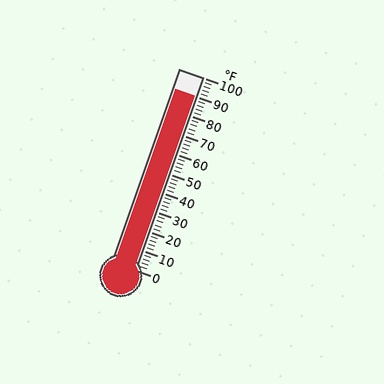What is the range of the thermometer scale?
The thermometer scale ranges from 0°F to 100°F.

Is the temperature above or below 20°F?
The temperature is above 20°F.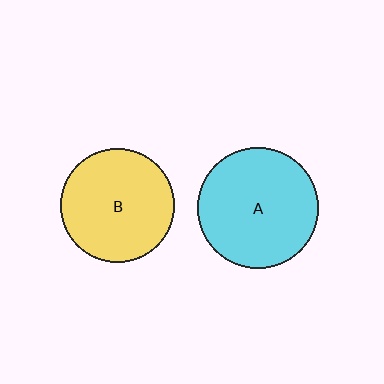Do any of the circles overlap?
No, none of the circles overlap.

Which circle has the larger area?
Circle A (cyan).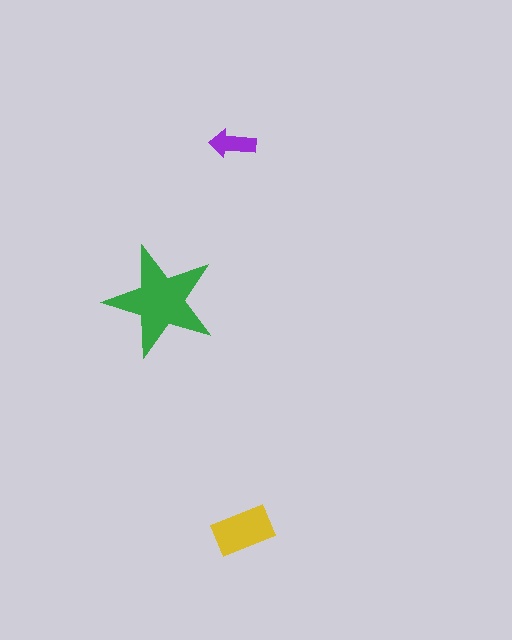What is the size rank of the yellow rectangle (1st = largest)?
2nd.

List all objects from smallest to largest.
The purple arrow, the yellow rectangle, the green star.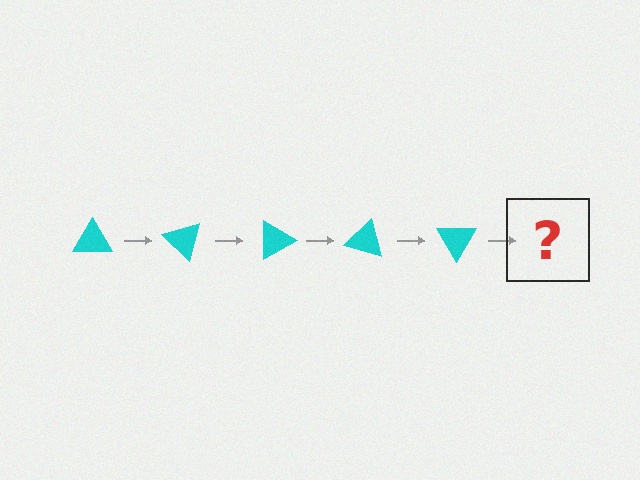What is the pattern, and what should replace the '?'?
The pattern is that the triangle rotates 45 degrees each step. The '?' should be a cyan triangle rotated 225 degrees.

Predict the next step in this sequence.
The next step is a cyan triangle rotated 225 degrees.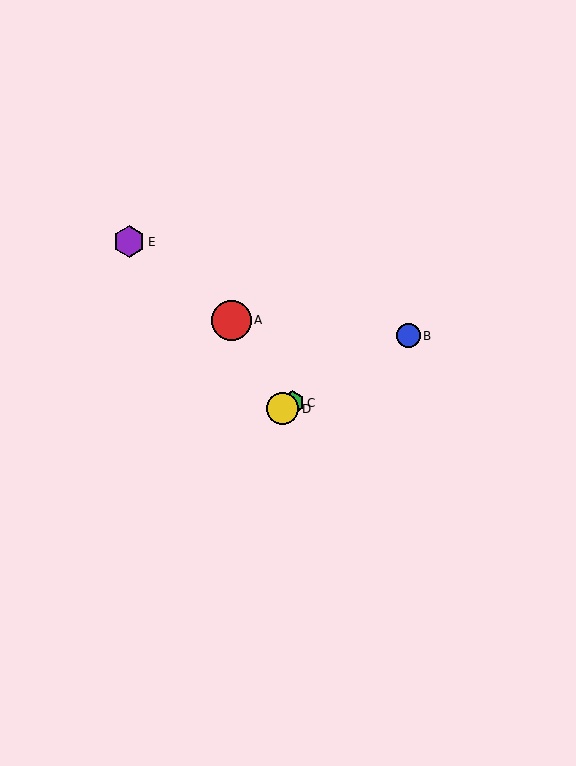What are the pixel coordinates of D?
Object D is at (282, 409).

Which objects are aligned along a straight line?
Objects B, C, D are aligned along a straight line.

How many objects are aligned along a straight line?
3 objects (B, C, D) are aligned along a straight line.